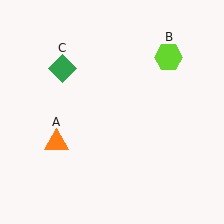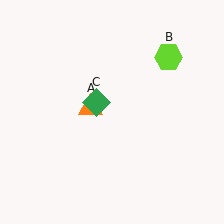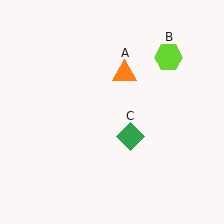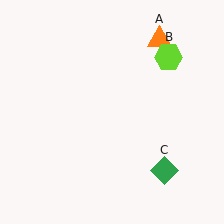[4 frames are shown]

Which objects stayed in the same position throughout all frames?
Lime hexagon (object B) remained stationary.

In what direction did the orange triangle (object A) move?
The orange triangle (object A) moved up and to the right.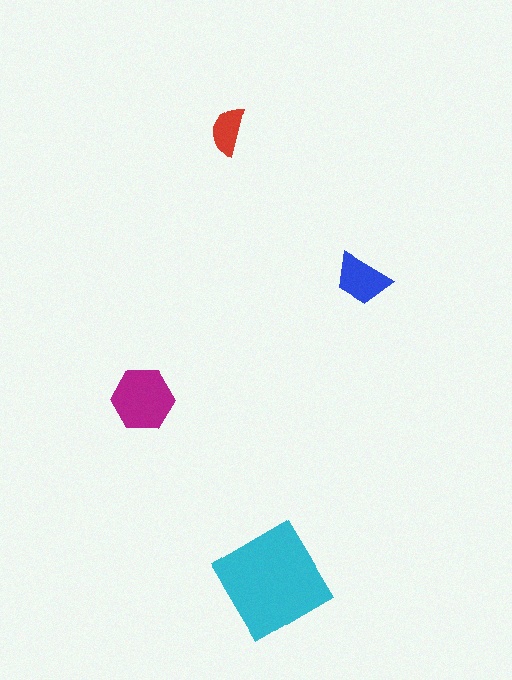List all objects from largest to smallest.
The cyan diamond, the magenta hexagon, the blue trapezoid, the red semicircle.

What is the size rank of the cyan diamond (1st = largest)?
1st.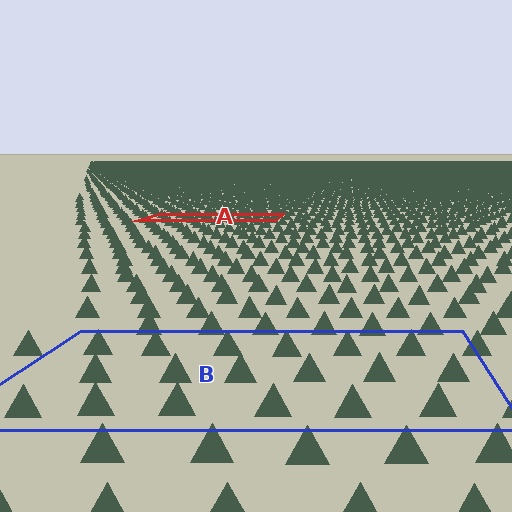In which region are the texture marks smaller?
The texture marks are smaller in region A, because it is farther away.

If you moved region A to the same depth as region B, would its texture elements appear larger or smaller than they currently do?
They would appear larger. At a closer depth, the same texture elements are projected at a bigger on-screen size.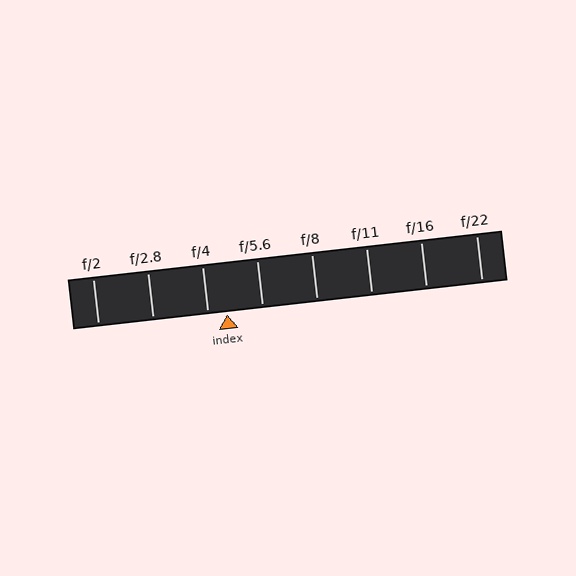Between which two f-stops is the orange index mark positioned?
The index mark is between f/4 and f/5.6.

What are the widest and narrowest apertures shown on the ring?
The widest aperture shown is f/2 and the narrowest is f/22.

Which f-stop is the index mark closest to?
The index mark is closest to f/4.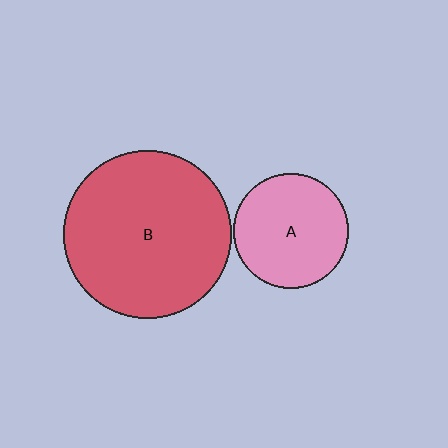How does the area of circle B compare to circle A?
Approximately 2.1 times.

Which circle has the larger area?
Circle B (red).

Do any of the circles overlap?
No, none of the circles overlap.